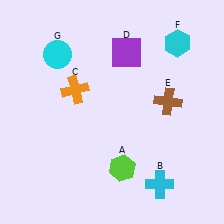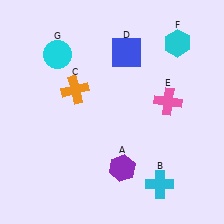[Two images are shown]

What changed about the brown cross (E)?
In Image 1, E is brown. In Image 2, it changed to pink.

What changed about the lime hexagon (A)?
In Image 1, A is lime. In Image 2, it changed to purple.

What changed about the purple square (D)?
In Image 1, D is purple. In Image 2, it changed to blue.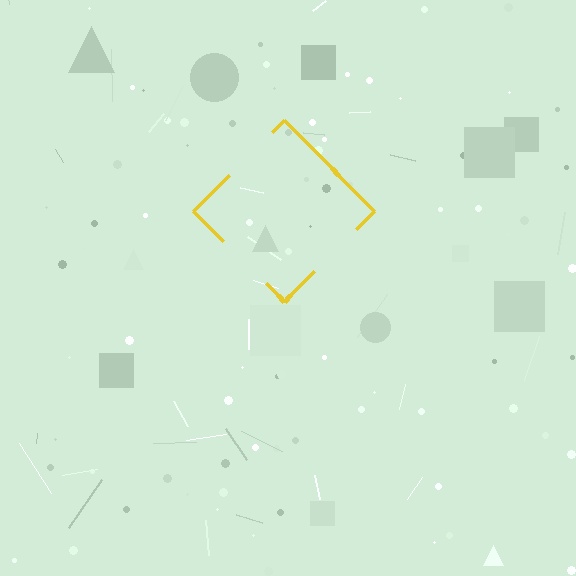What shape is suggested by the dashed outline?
The dashed outline suggests a diamond.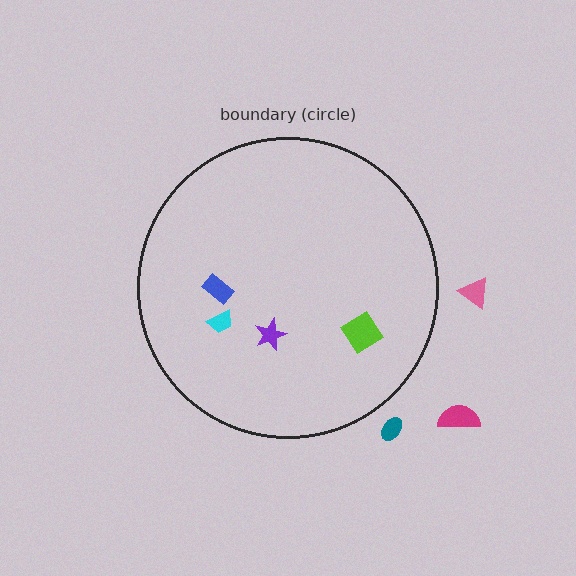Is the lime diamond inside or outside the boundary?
Inside.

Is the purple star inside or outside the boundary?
Inside.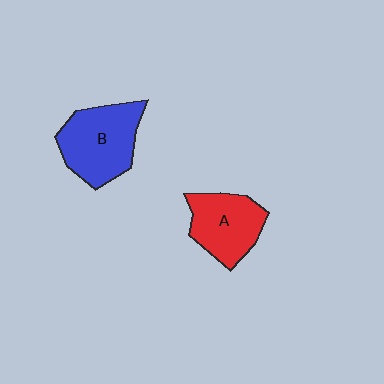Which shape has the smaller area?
Shape A (red).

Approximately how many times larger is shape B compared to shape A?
Approximately 1.2 times.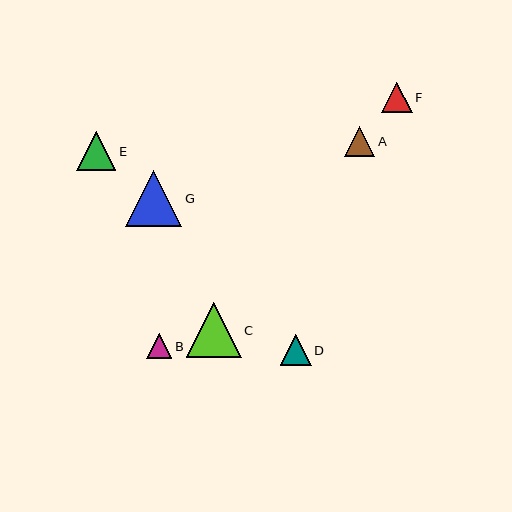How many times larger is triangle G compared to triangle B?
Triangle G is approximately 2.2 times the size of triangle B.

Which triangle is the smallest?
Triangle B is the smallest with a size of approximately 25 pixels.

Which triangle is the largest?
Triangle G is the largest with a size of approximately 56 pixels.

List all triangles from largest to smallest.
From largest to smallest: G, C, E, D, F, A, B.